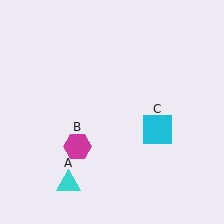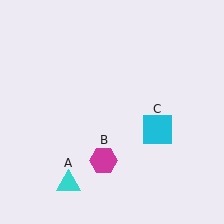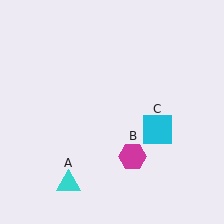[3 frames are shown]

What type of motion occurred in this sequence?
The magenta hexagon (object B) rotated counterclockwise around the center of the scene.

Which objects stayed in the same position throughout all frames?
Cyan triangle (object A) and cyan square (object C) remained stationary.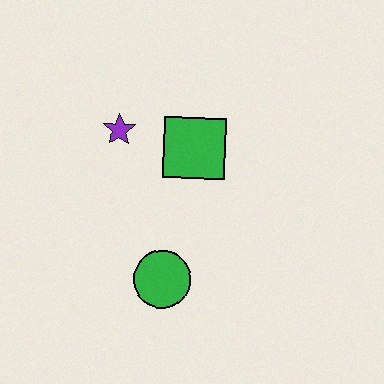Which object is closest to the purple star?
The green square is closest to the purple star.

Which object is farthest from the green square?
The green circle is farthest from the green square.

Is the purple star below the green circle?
No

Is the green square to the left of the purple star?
No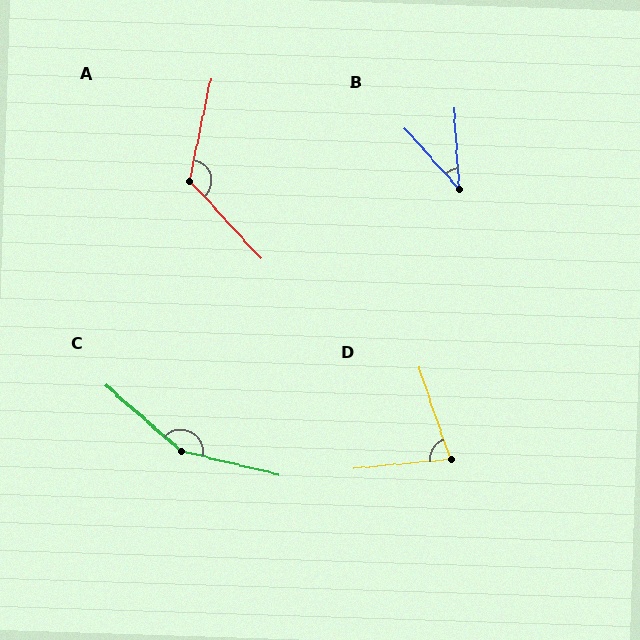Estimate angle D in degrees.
Approximately 77 degrees.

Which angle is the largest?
C, at approximately 152 degrees.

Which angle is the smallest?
B, at approximately 39 degrees.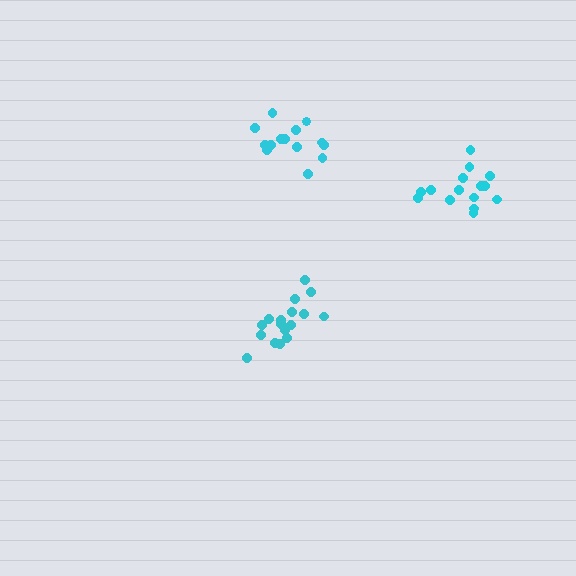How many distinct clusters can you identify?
There are 3 distinct clusters.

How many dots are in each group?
Group 1: 15 dots, Group 2: 17 dots, Group 3: 14 dots (46 total).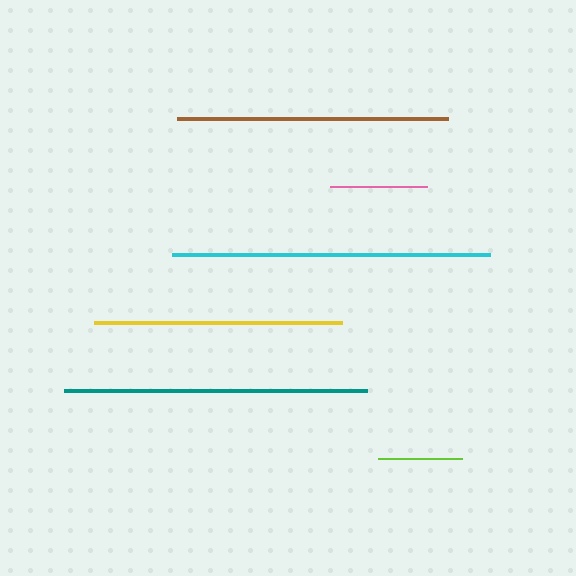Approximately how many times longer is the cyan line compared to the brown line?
The cyan line is approximately 1.2 times the length of the brown line.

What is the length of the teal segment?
The teal segment is approximately 303 pixels long.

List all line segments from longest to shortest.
From longest to shortest: cyan, teal, brown, yellow, pink, lime.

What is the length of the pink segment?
The pink segment is approximately 97 pixels long.